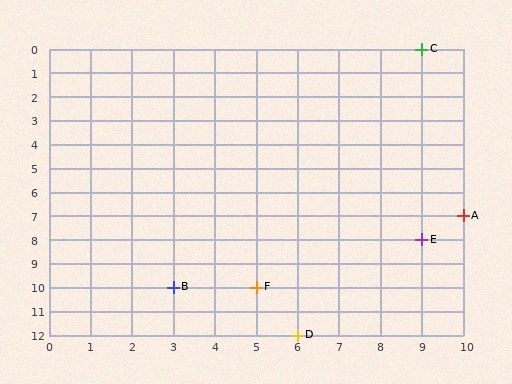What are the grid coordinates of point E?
Point E is at grid coordinates (9, 8).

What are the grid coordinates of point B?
Point B is at grid coordinates (3, 10).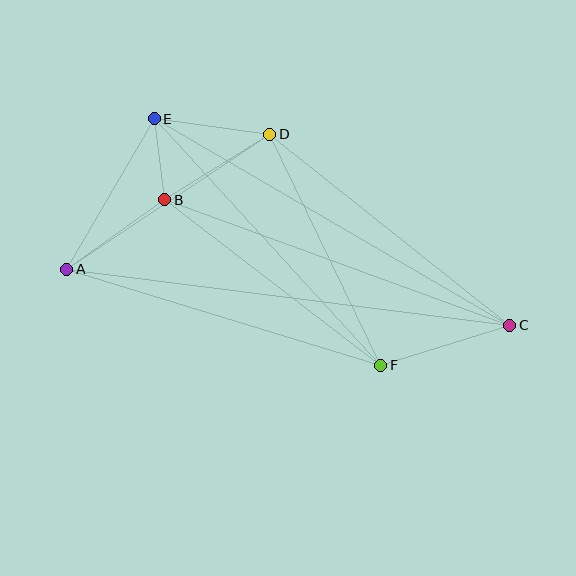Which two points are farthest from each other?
Points A and C are farthest from each other.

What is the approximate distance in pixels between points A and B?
The distance between A and B is approximately 120 pixels.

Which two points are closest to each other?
Points B and E are closest to each other.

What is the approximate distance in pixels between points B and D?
The distance between B and D is approximately 124 pixels.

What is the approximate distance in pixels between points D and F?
The distance between D and F is approximately 256 pixels.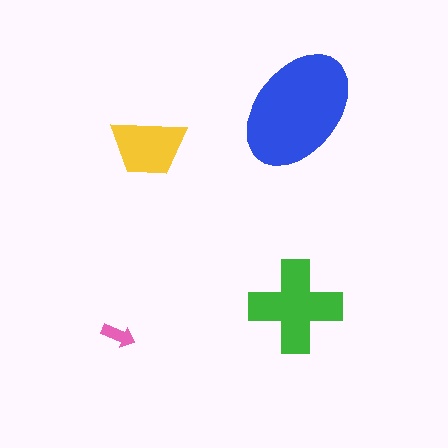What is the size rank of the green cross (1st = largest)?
2nd.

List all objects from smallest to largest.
The pink arrow, the yellow trapezoid, the green cross, the blue ellipse.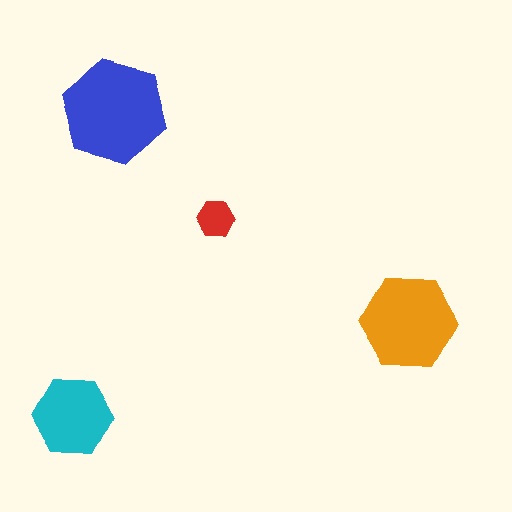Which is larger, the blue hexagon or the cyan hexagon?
The blue one.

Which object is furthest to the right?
The orange hexagon is rightmost.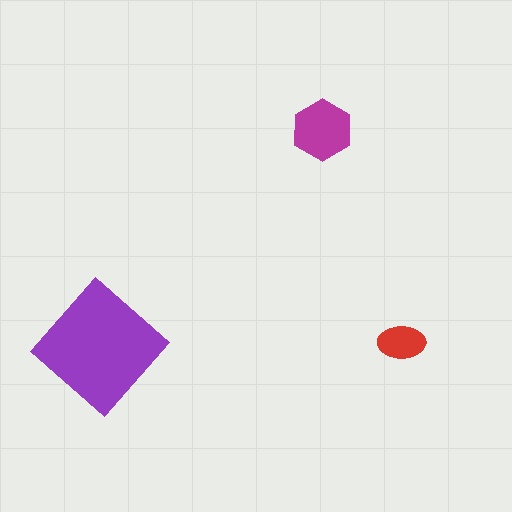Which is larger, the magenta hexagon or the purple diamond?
The purple diamond.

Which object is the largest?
The purple diamond.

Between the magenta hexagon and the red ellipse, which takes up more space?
The magenta hexagon.